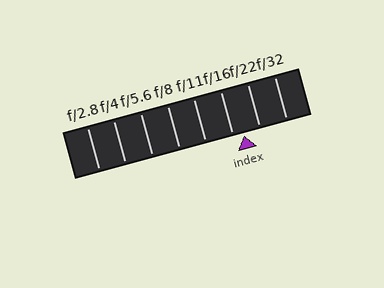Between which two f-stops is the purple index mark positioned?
The index mark is between f/16 and f/22.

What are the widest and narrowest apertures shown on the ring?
The widest aperture shown is f/2.8 and the narrowest is f/32.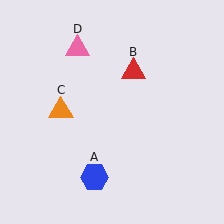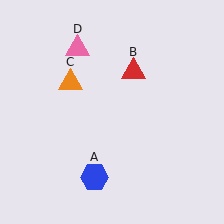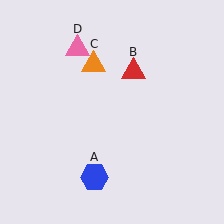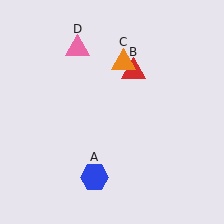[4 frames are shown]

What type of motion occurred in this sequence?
The orange triangle (object C) rotated clockwise around the center of the scene.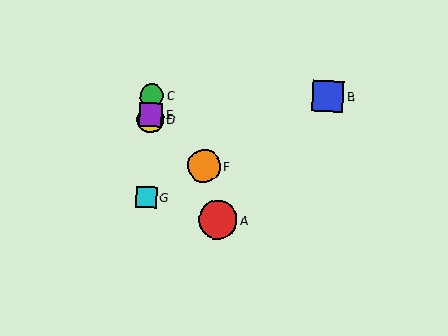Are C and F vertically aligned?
No, C is at x≈152 and F is at x≈204.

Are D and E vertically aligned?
Yes, both are at x≈150.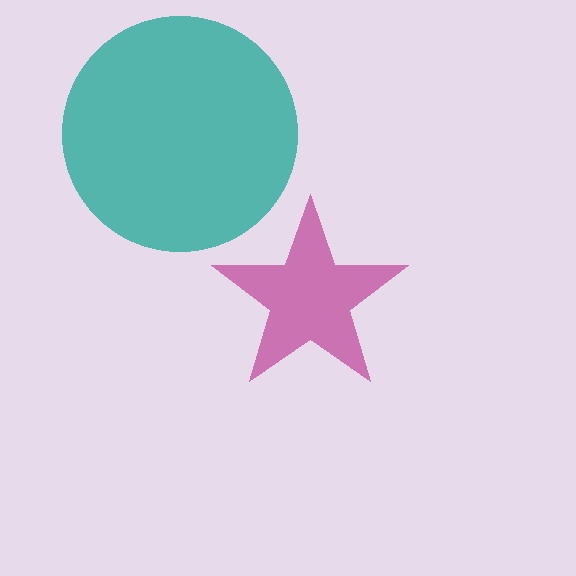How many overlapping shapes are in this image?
There are 2 overlapping shapes in the image.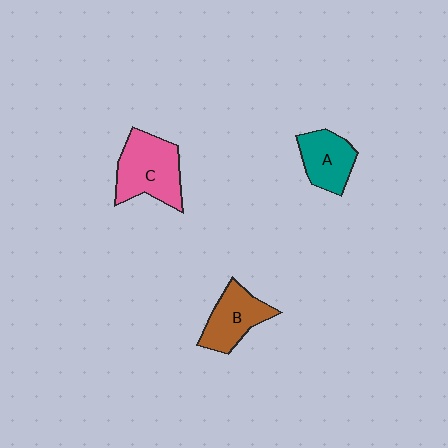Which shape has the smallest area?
Shape A (teal).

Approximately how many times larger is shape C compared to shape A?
Approximately 1.4 times.